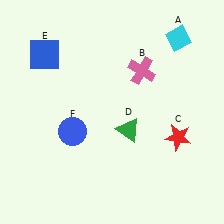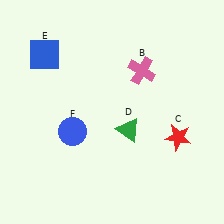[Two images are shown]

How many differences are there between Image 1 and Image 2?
There is 1 difference between the two images.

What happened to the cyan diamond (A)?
The cyan diamond (A) was removed in Image 2. It was in the top-right area of Image 1.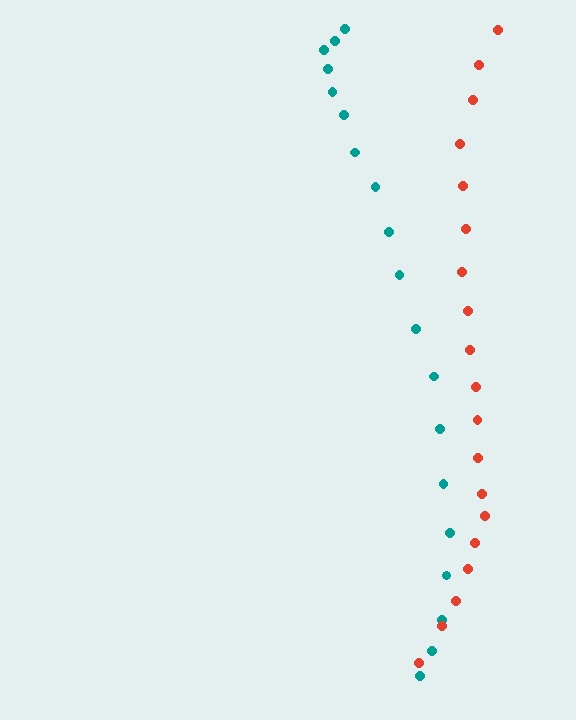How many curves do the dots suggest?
There are 2 distinct paths.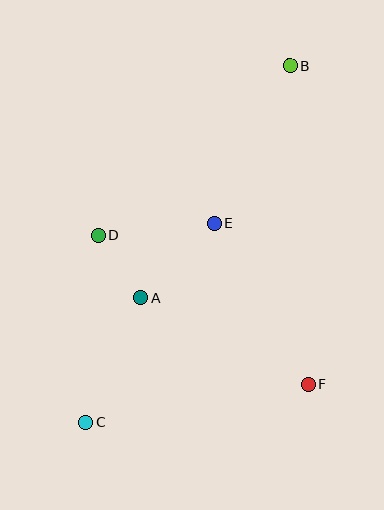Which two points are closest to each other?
Points A and D are closest to each other.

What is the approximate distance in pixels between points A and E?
The distance between A and E is approximately 105 pixels.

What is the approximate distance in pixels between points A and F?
The distance between A and F is approximately 188 pixels.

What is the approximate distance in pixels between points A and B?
The distance between A and B is approximately 276 pixels.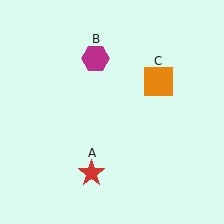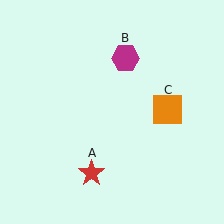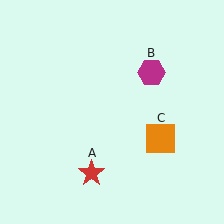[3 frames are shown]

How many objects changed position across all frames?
2 objects changed position: magenta hexagon (object B), orange square (object C).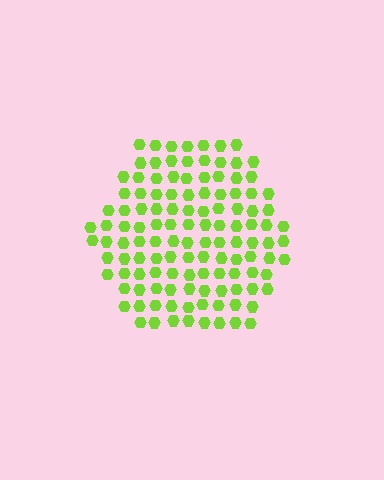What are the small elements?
The small elements are hexagons.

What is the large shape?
The large shape is a hexagon.